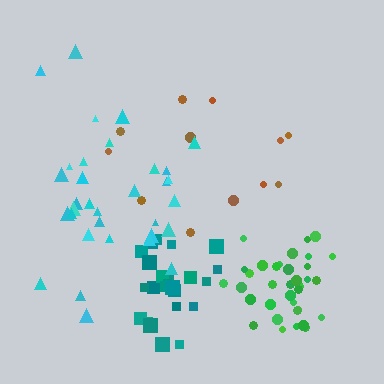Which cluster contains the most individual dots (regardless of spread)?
Green (35).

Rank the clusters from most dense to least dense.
green, teal, cyan, brown.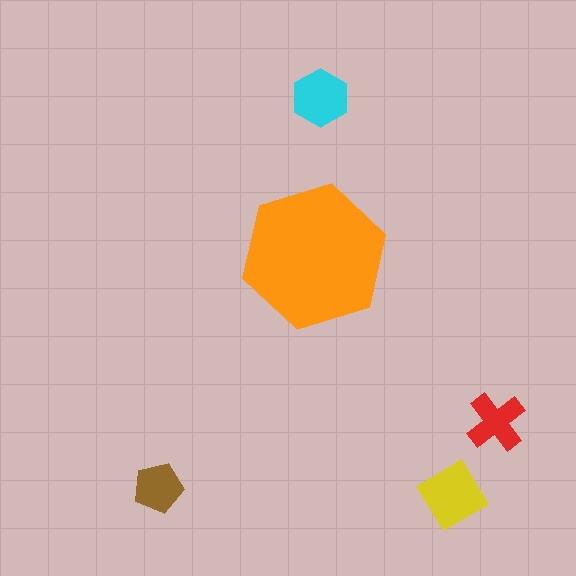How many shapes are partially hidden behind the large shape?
0 shapes are partially hidden.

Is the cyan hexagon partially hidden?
No, the cyan hexagon is fully visible.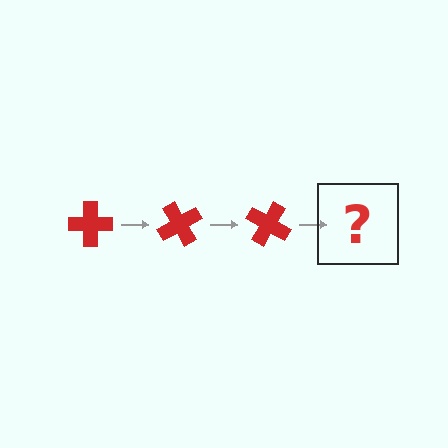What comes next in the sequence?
The next element should be a red cross rotated 180 degrees.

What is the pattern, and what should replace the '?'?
The pattern is that the cross rotates 60 degrees each step. The '?' should be a red cross rotated 180 degrees.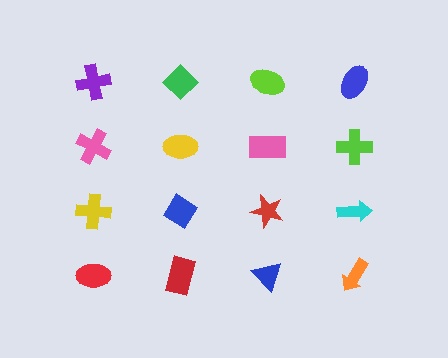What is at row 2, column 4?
A lime cross.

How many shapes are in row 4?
4 shapes.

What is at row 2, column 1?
A pink cross.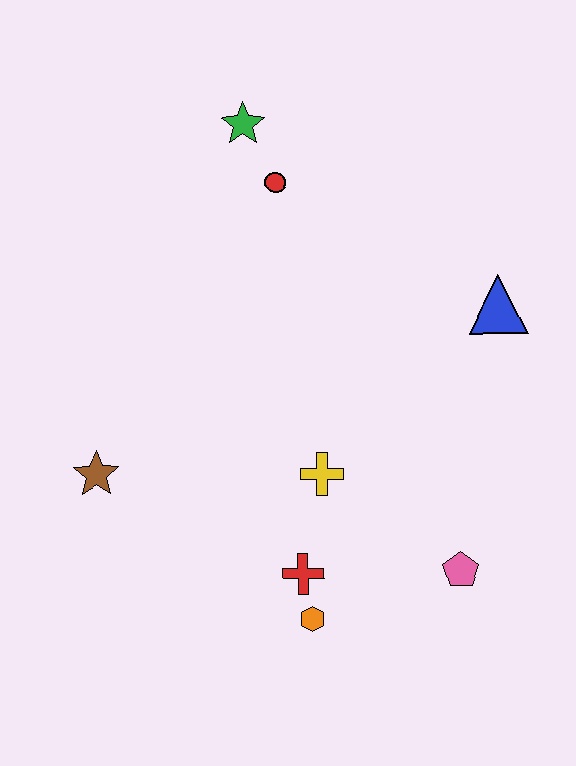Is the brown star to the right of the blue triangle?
No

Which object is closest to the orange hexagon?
The red cross is closest to the orange hexagon.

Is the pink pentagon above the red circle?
No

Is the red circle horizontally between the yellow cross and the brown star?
Yes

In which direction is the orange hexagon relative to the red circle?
The orange hexagon is below the red circle.